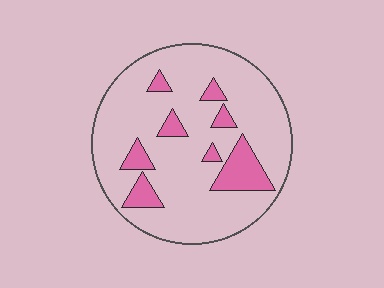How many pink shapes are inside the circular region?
8.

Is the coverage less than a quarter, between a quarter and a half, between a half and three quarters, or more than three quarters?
Less than a quarter.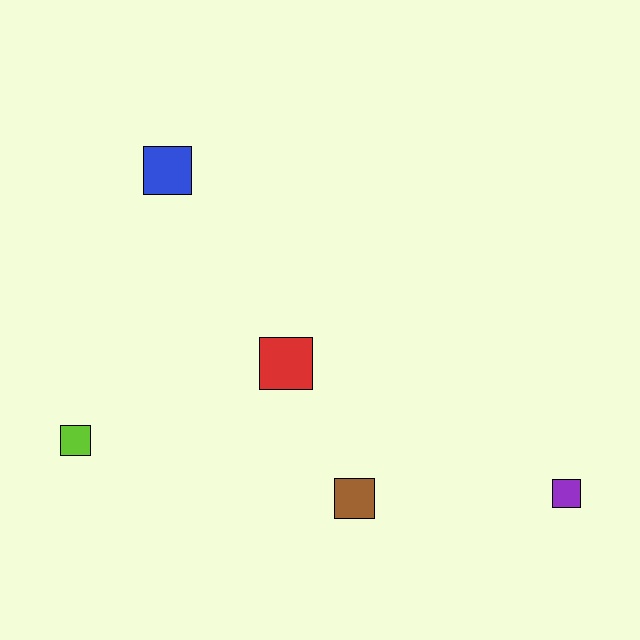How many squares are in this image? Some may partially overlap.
There are 5 squares.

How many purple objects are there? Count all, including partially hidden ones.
There is 1 purple object.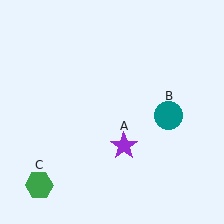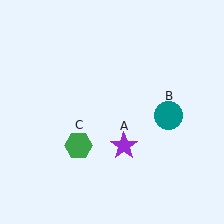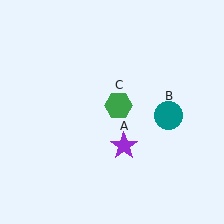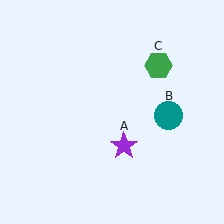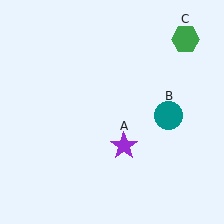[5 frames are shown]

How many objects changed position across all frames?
1 object changed position: green hexagon (object C).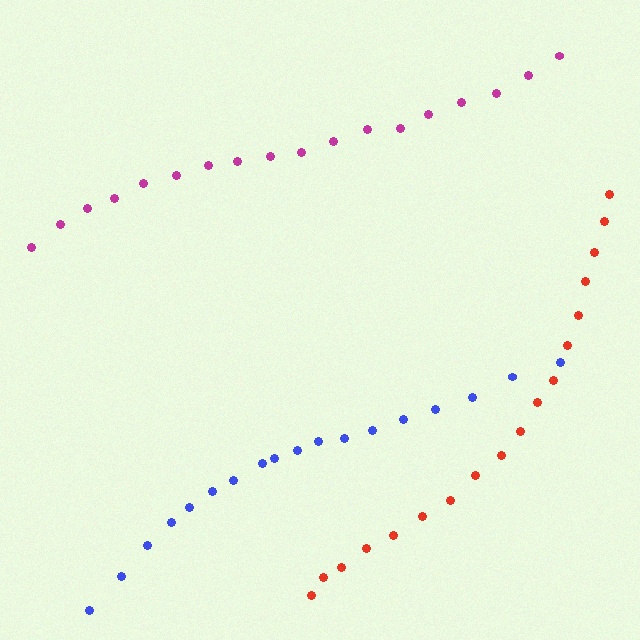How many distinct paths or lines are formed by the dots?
There are 3 distinct paths.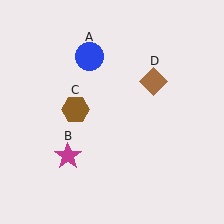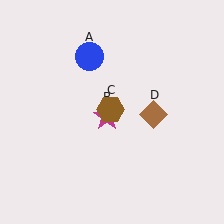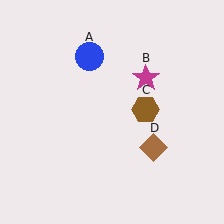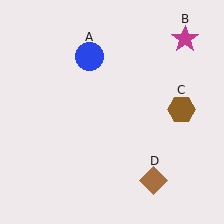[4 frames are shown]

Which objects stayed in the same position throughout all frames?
Blue circle (object A) remained stationary.